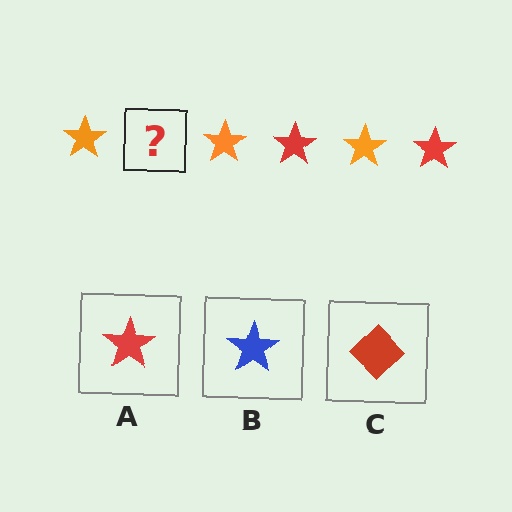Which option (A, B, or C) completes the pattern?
A.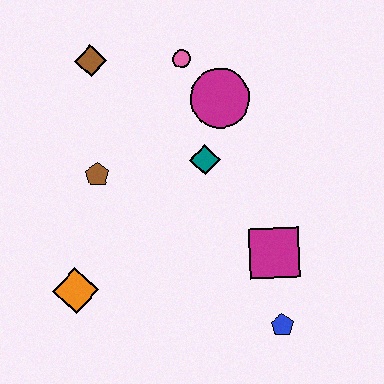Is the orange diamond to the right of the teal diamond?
No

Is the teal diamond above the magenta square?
Yes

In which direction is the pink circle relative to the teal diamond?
The pink circle is above the teal diamond.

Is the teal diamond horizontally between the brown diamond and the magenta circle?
Yes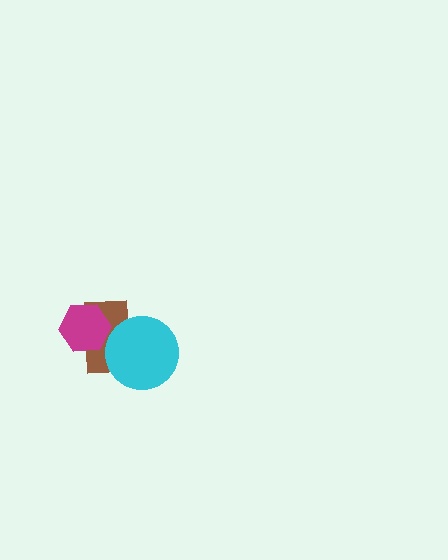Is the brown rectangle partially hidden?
Yes, it is partially covered by another shape.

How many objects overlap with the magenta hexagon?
1 object overlaps with the magenta hexagon.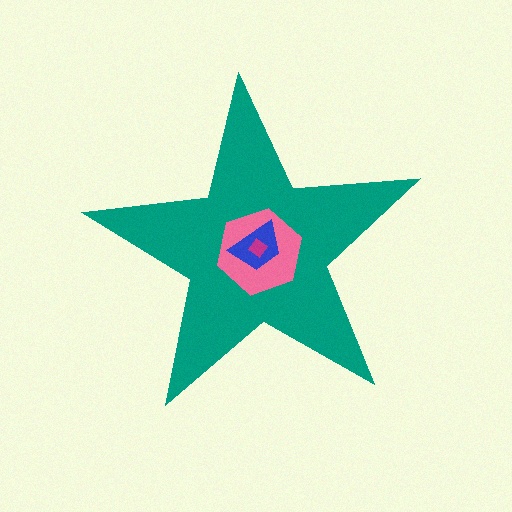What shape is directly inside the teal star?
The pink hexagon.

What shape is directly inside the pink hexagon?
The blue trapezoid.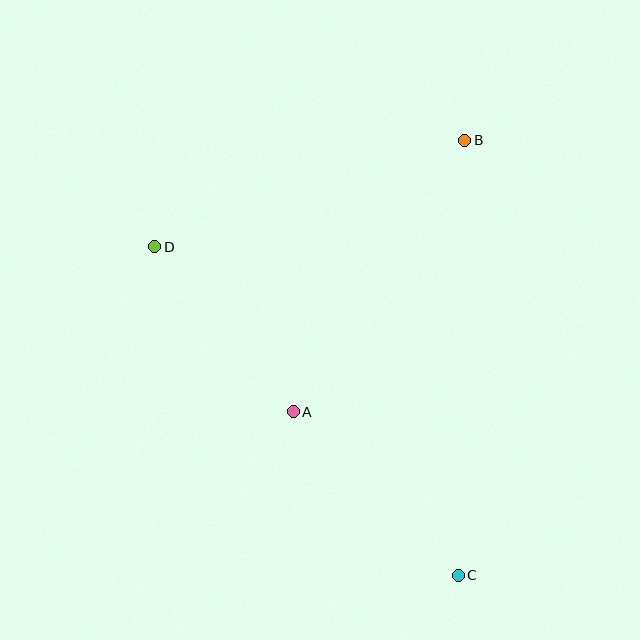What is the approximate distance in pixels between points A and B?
The distance between A and B is approximately 321 pixels.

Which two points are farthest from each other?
Points C and D are farthest from each other.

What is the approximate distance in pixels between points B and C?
The distance between B and C is approximately 435 pixels.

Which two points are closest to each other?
Points A and D are closest to each other.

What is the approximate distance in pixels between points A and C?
The distance between A and C is approximately 232 pixels.